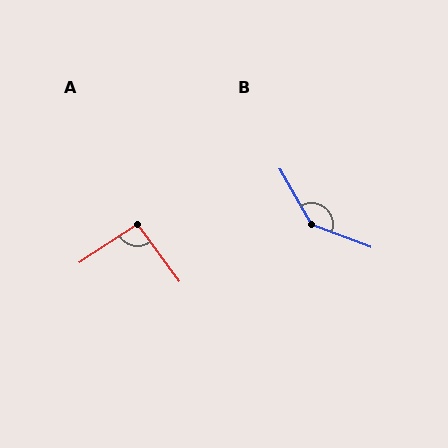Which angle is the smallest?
A, at approximately 93 degrees.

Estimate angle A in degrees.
Approximately 93 degrees.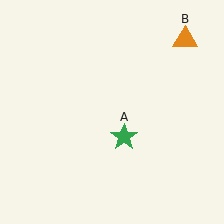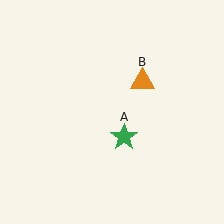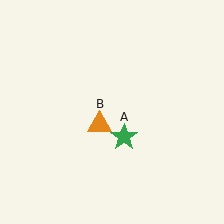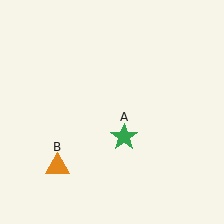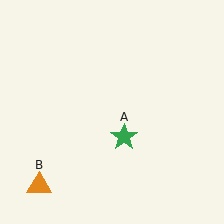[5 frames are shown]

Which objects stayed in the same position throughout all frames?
Green star (object A) remained stationary.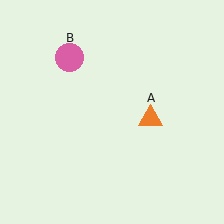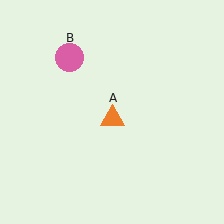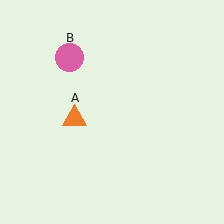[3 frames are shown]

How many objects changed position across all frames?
1 object changed position: orange triangle (object A).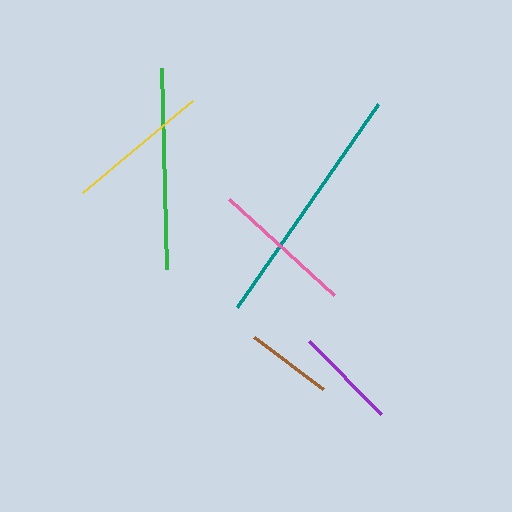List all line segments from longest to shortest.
From longest to shortest: teal, green, pink, yellow, purple, brown.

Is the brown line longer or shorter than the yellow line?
The yellow line is longer than the brown line.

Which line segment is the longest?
The teal line is the longest at approximately 247 pixels.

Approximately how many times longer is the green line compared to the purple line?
The green line is approximately 1.9 times the length of the purple line.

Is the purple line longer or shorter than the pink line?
The pink line is longer than the purple line.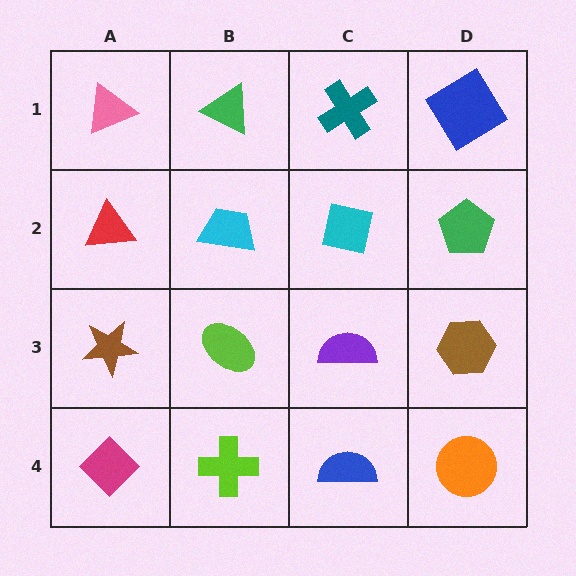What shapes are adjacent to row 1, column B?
A cyan trapezoid (row 2, column B), a pink triangle (row 1, column A), a teal cross (row 1, column C).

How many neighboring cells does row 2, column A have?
3.